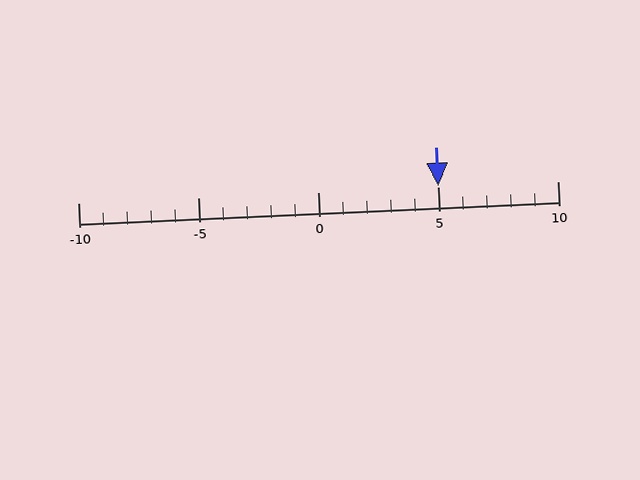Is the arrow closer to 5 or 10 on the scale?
The arrow is closer to 5.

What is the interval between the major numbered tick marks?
The major tick marks are spaced 5 units apart.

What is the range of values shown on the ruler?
The ruler shows values from -10 to 10.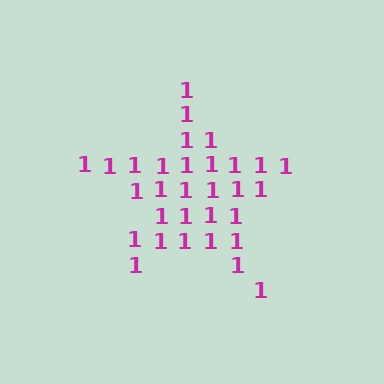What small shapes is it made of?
It is made of small digit 1's.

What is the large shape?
The large shape is a star.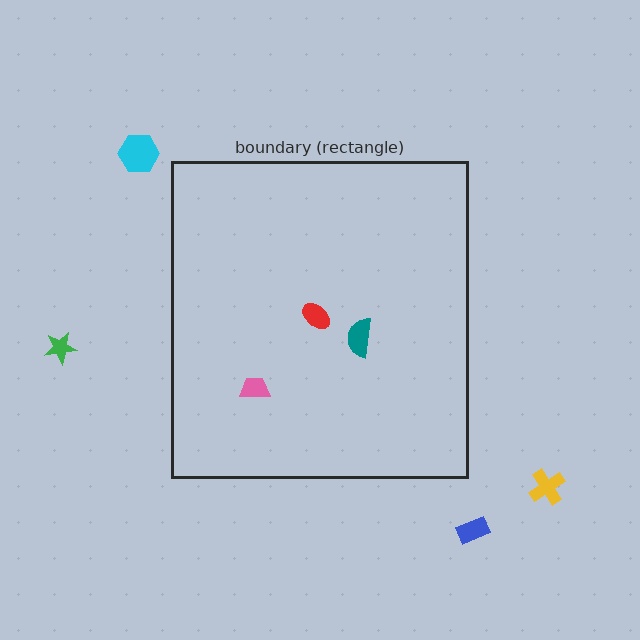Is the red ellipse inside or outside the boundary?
Inside.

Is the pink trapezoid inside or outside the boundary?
Inside.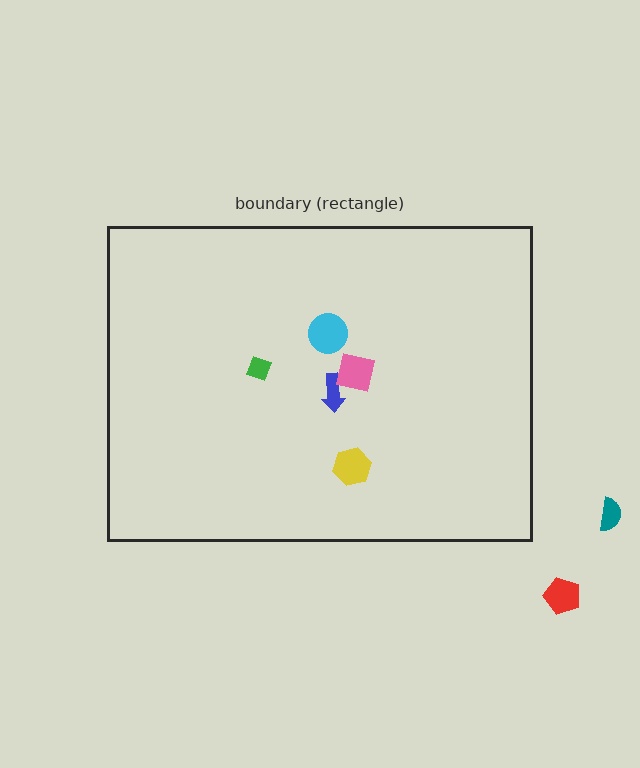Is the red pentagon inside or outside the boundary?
Outside.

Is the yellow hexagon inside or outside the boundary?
Inside.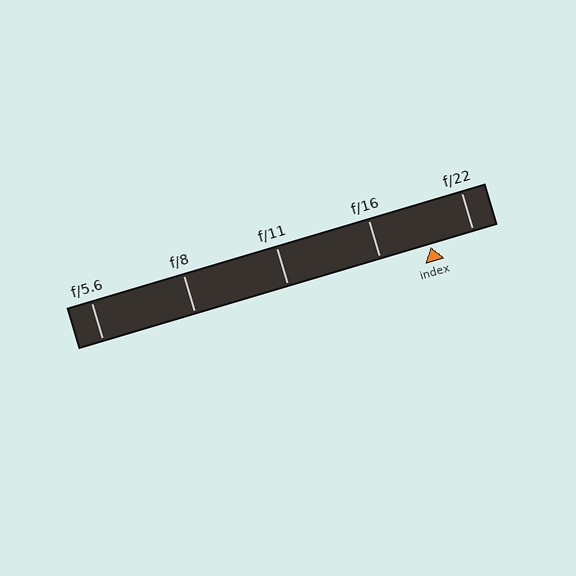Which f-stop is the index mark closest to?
The index mark is closest to f/22.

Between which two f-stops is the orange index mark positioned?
The index mark is between f/16 and f/22.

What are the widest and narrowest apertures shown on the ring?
The widest aperture shown is f/5.6 and the narrowest is f/22.